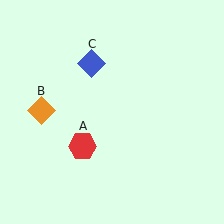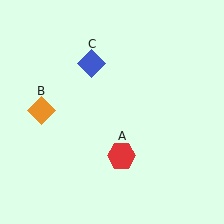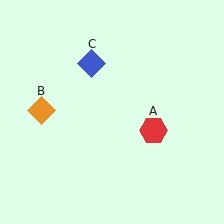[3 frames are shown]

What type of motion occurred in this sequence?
The red hexagon (object A) rotated counterclockwise around the center of the scene.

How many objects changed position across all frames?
1 object changed position: red hexagon (object A).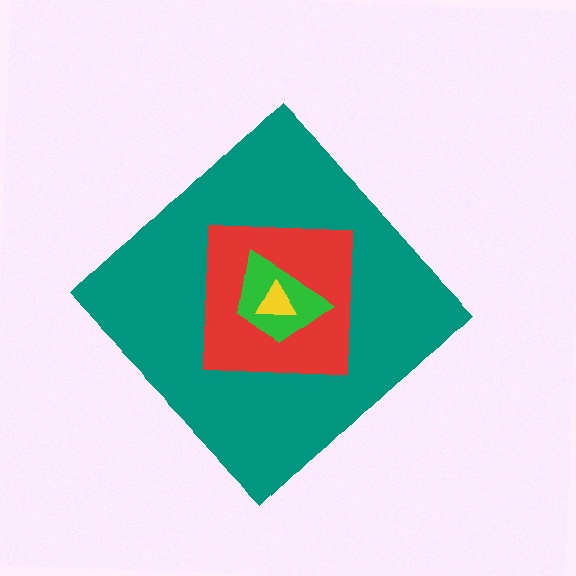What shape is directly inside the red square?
The green trapezoid.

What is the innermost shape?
The yellow triangle.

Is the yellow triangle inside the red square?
Yes.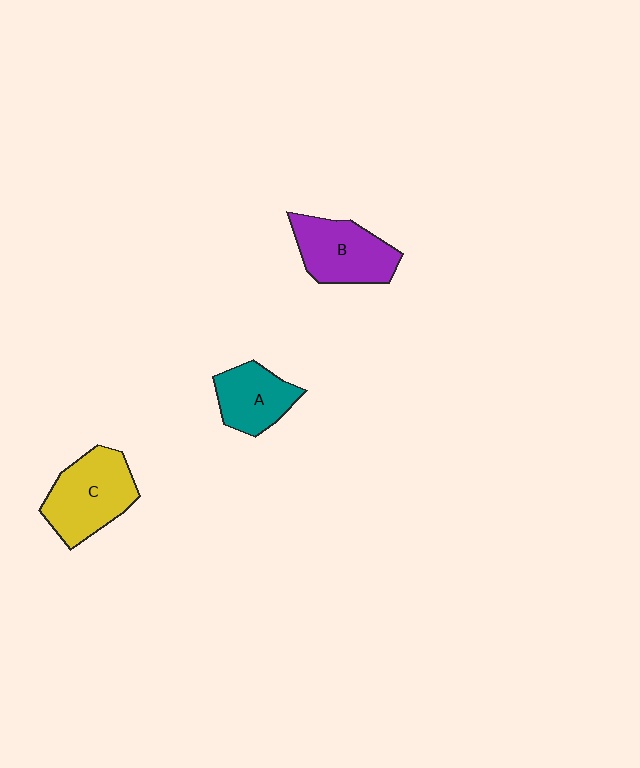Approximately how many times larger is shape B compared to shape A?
Approximately 1.3 times.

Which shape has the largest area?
Shape C (yellow).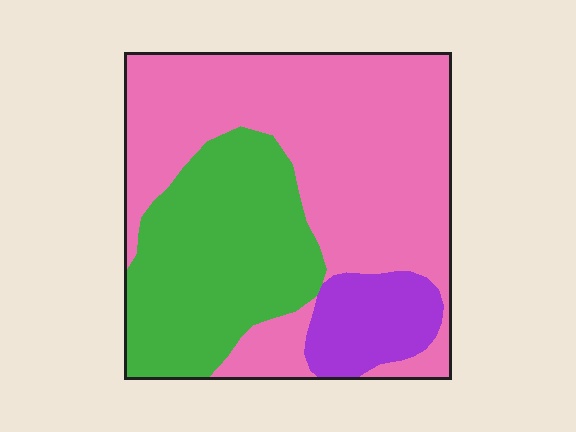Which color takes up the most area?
Pink, at roughly 55%.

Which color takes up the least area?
Purple, at roughly 10%.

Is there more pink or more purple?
Pink.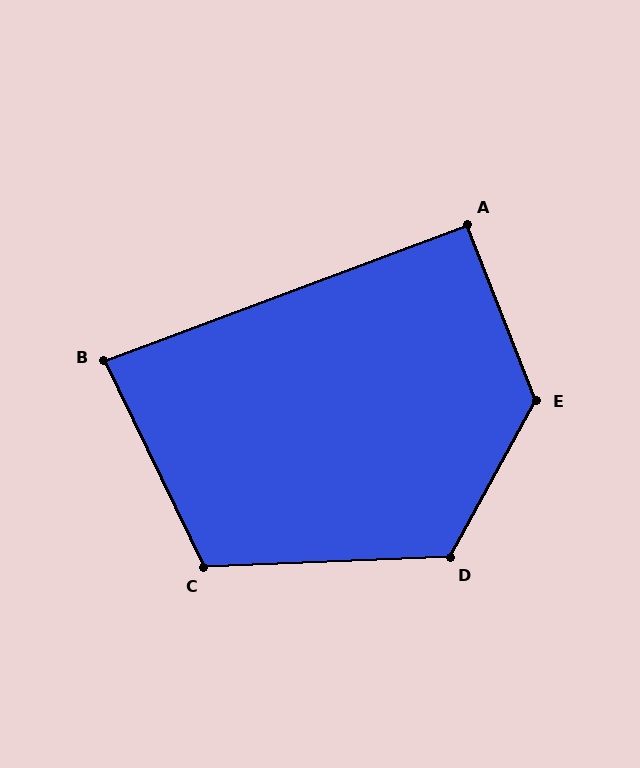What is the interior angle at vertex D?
Approximately 121 degrees (obtuse).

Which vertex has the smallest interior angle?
B, at approximately 85 degrees.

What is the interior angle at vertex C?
Approximately 113 degrees (obtuse).